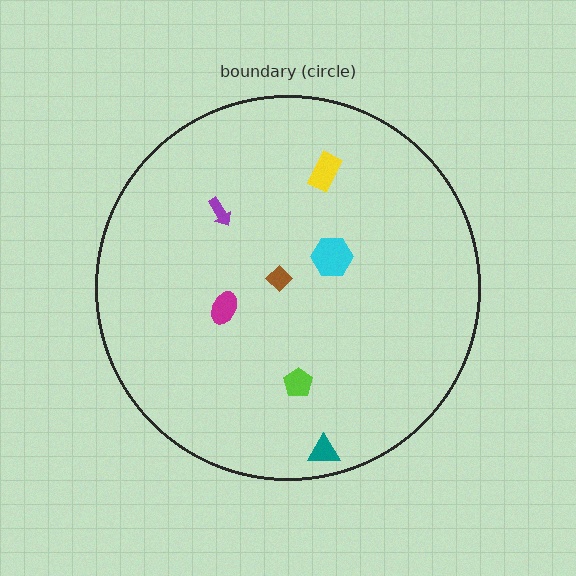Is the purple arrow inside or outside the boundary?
Inside.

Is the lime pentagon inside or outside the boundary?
Inside.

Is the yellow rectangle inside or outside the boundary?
Inside.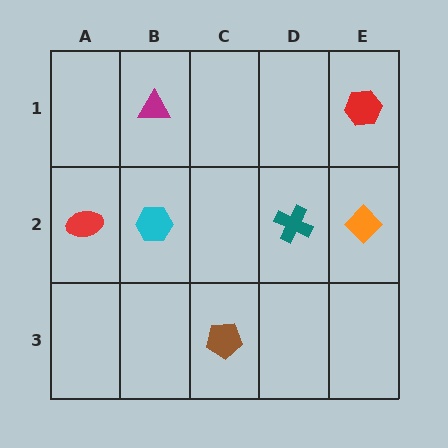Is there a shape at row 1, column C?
No, that cell is empty.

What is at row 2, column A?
A red ellipse.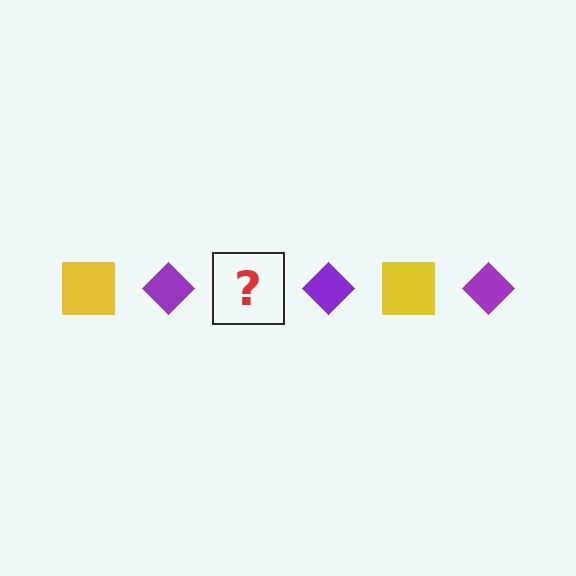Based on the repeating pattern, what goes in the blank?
The blank should be a yellow square.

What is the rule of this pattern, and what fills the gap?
The rule is that the pattern alternates between yellow square and purple diamond. The gap should be filled with a yellow square.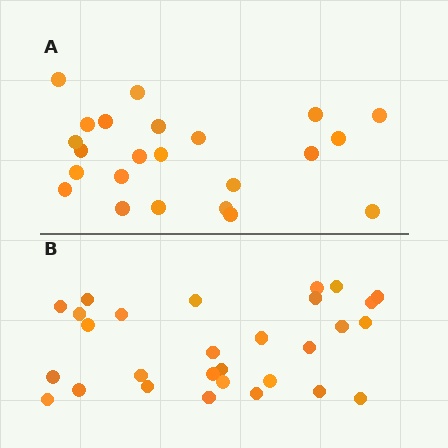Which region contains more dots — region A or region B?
Region B (the bottom region) has more dots.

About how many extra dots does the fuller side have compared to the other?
Region B has about 6 more dots than region A.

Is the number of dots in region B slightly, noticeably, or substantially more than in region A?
Region B has noticeably more, but not dramatically so. The ratio is roughly 1.3 to 1.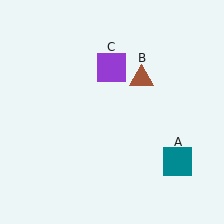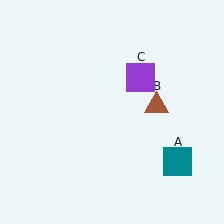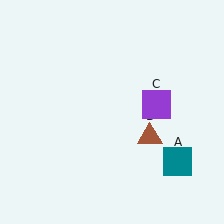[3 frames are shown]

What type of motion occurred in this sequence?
The brown triangle (object B), purple square (object C) rotated clockwise around the center of the scene.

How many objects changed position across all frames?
2 objects changed position: brown triangle (object B), purple square (object C).